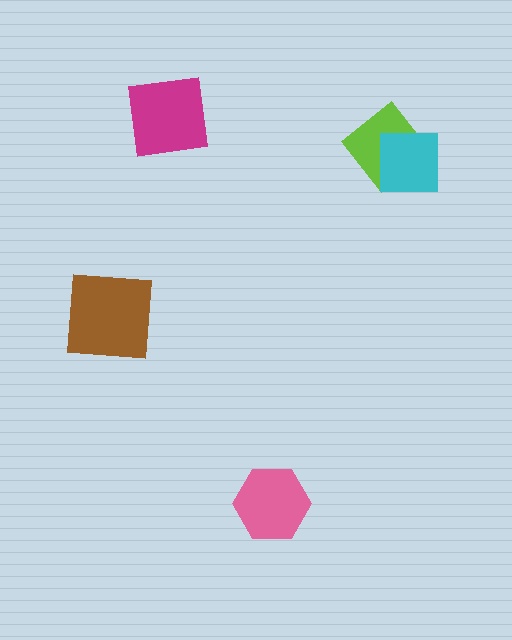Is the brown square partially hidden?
No, no other shape covers it.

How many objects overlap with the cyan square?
1 object overlaps with the cyan square.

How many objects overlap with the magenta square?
0 objects overlap with the magenta square.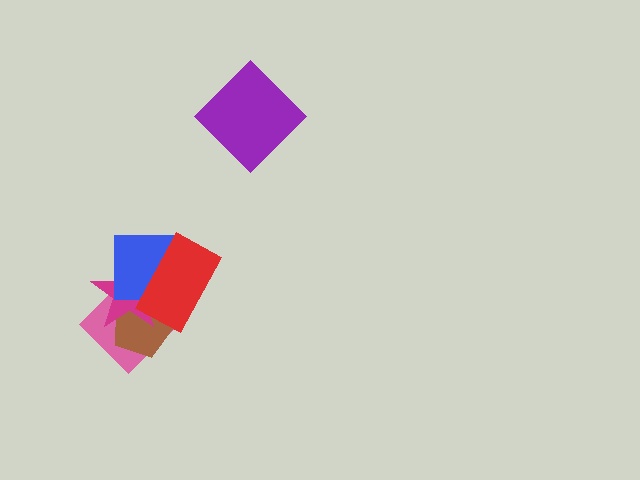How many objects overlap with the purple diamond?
0 objects overlap with the purple diamond.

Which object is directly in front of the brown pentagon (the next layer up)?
The magenta star is directly in front of the brown pentagon.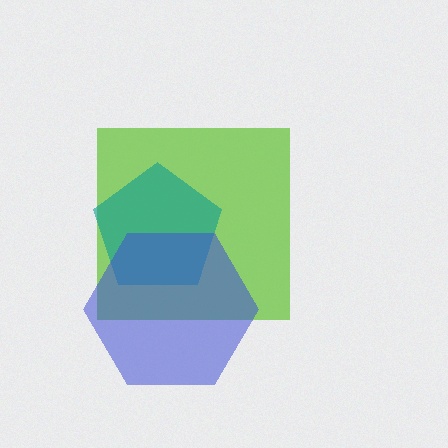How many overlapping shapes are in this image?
There are 3 overlapping shapes in the image.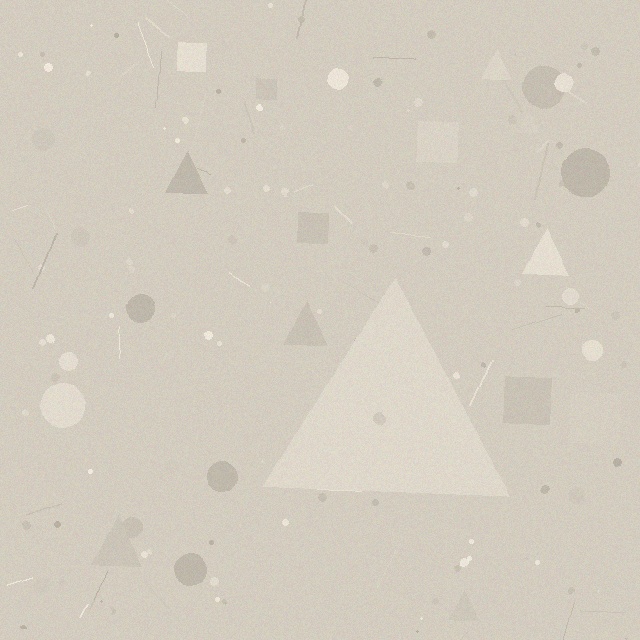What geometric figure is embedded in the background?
A triangle is embedded in the background.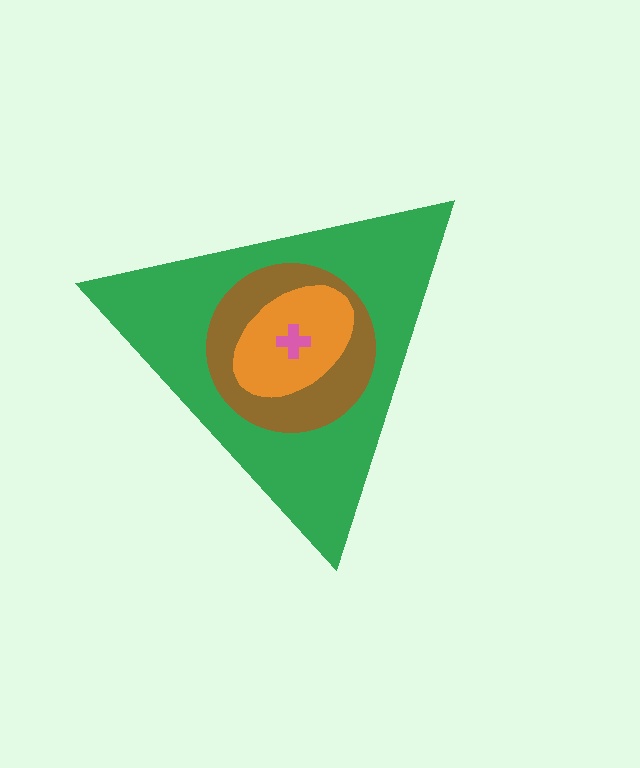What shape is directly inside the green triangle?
The brown circle.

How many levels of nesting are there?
4.